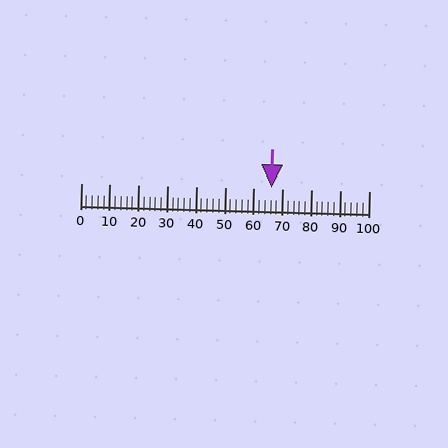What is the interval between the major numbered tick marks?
The major tick marks are spaced 10 units apart.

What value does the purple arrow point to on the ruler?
The purple arrow points to approximately 66.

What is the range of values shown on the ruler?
The ruler shows values from 0 to 100.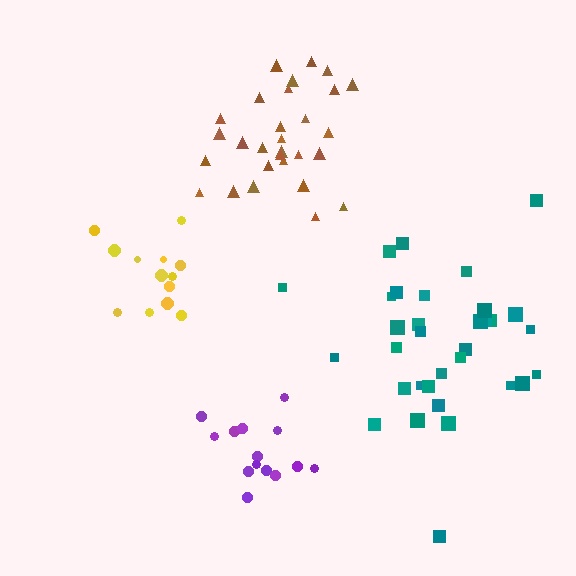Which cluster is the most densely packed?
Brown.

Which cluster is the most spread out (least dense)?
Teal.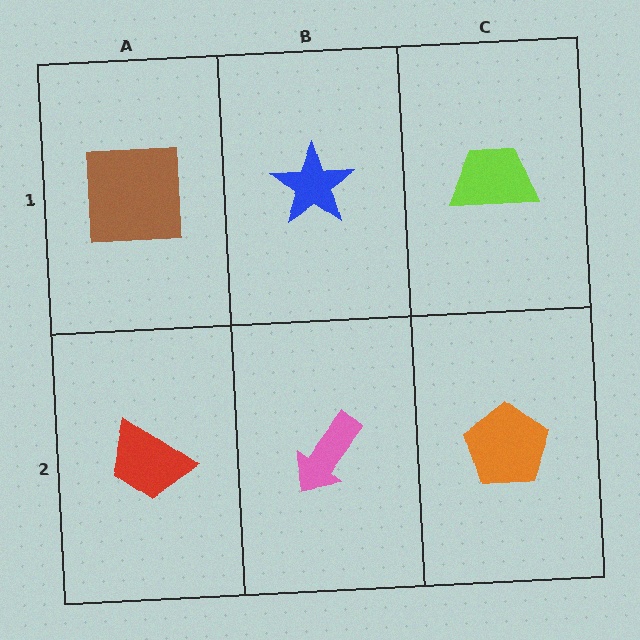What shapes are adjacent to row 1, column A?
A red trapezoid (row 2, column A), a blue star (row 1, column B).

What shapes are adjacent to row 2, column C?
A lime trapezoid (row 1, column C), a pink arrow (row 2, column B).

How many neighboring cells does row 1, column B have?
3.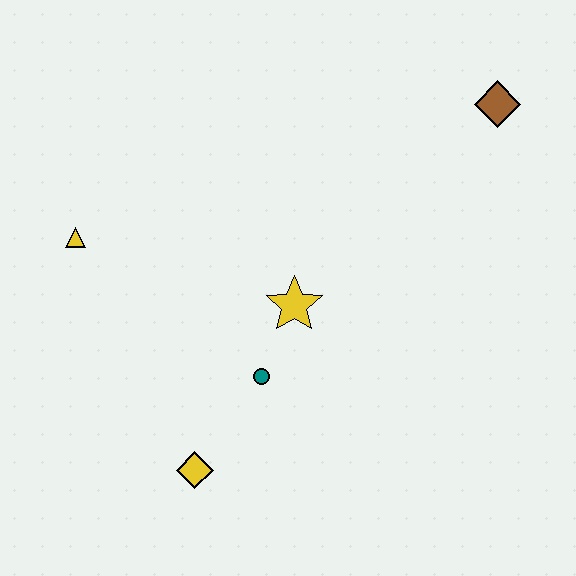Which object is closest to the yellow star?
The teal circle is closest to the yellow star.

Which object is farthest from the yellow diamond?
The brown diamond is farthest from the yellow diamond.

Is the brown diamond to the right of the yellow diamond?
Yes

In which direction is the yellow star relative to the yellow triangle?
The yellow star is to the right of the yellow triangle.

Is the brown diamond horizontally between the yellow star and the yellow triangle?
No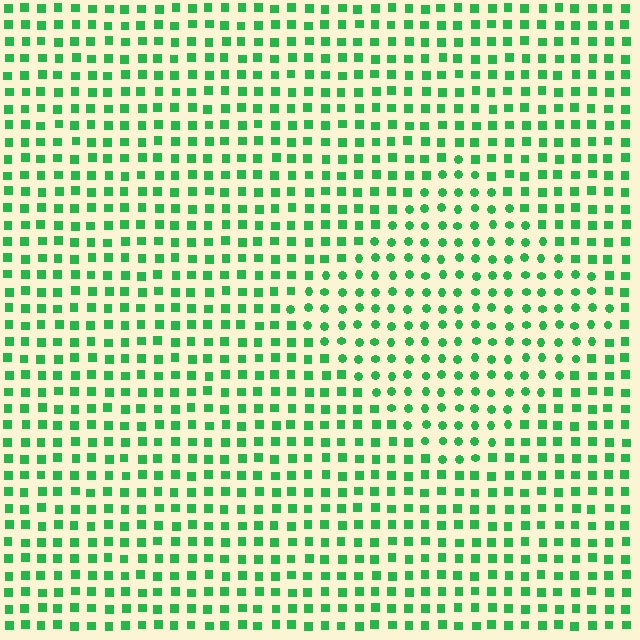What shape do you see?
I see a diamond.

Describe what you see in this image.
The image is filled with small green elements arranged in a uniform grid. A diamond-shaped region contains circles, while the surrounding area contains squares. The boundary is defined purely by the change in element shape.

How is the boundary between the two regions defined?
The boundary is defined by a change in element shape: circles inside vs. squares outside. All elements share the same color and spacing.